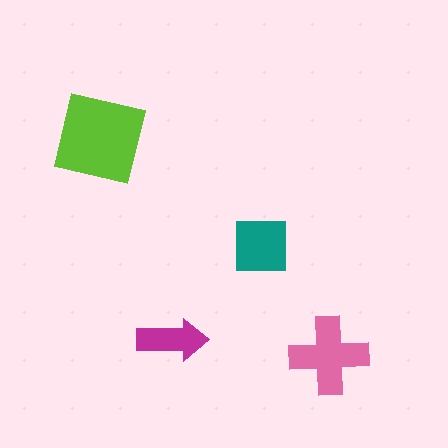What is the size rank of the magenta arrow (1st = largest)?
4th.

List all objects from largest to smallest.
The lime square, the pink cross, the teal square, the magenta arrow.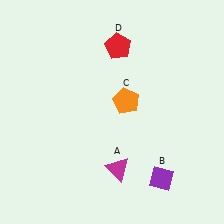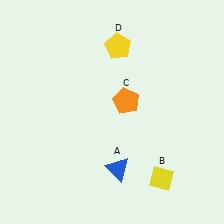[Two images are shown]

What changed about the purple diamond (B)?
In Image 1, B is purple. In Image 2, it changed to yellow.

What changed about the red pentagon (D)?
In Image 1, D is red. In Image 2, it changed to yellow.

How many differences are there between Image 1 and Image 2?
There are 3 differences between the two images.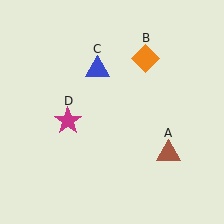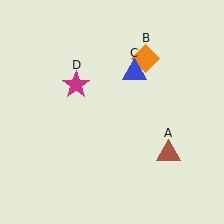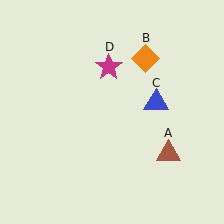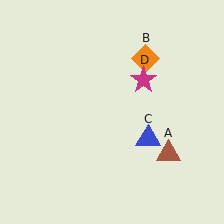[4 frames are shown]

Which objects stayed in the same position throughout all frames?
Brown triangle (object A) and orange diamond (object B) remained stationary.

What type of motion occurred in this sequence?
The blue triangle (object C), magenta star (object D) rotated clockwise around the center of the scene.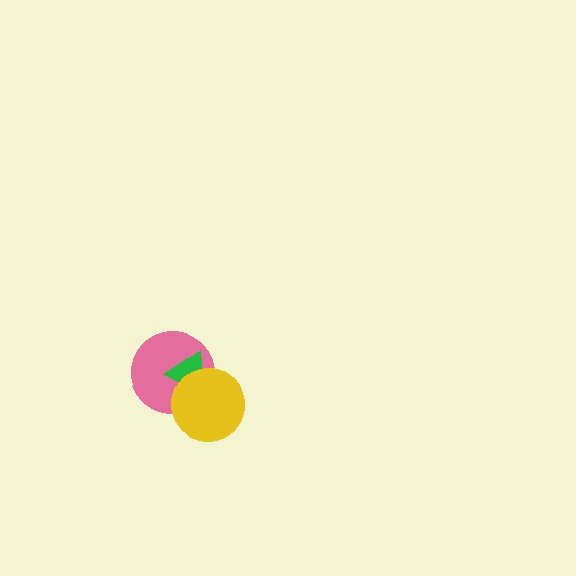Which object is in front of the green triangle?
The yellow circle is in front of the green triangle.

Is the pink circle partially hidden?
Yes, it is partially covered by another shape.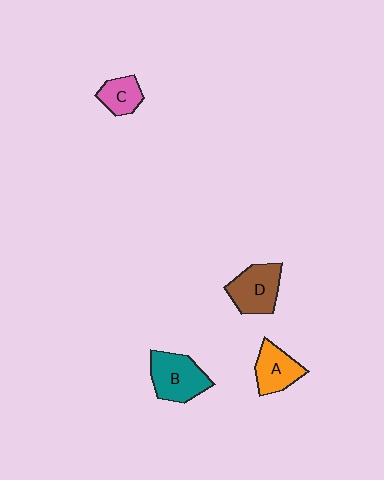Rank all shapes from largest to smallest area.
From largest to smallest: B (teal), D (brown), A (orange), C (pink).